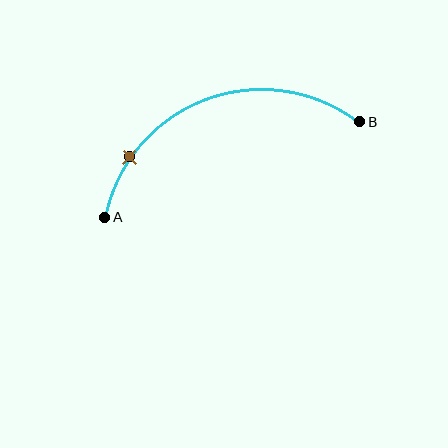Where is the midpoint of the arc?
The arc midpoint is the point on the curve farthest from the straight line joining A and B. It sits above that line.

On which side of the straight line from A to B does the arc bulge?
The arc bulges above the straight line connecting A and B.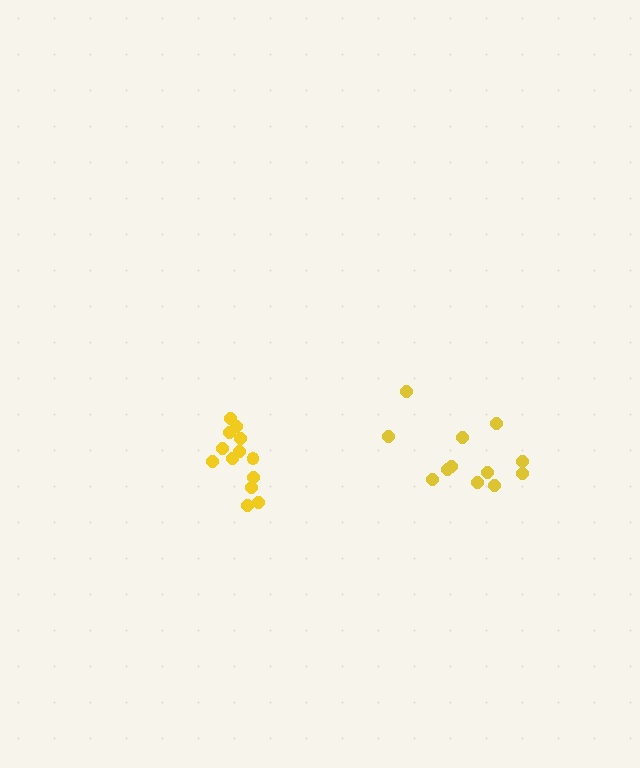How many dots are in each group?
Group 1: 13 dots, Group 2: 12 dots (25 total).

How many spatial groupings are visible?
There are 2 spatial groupings.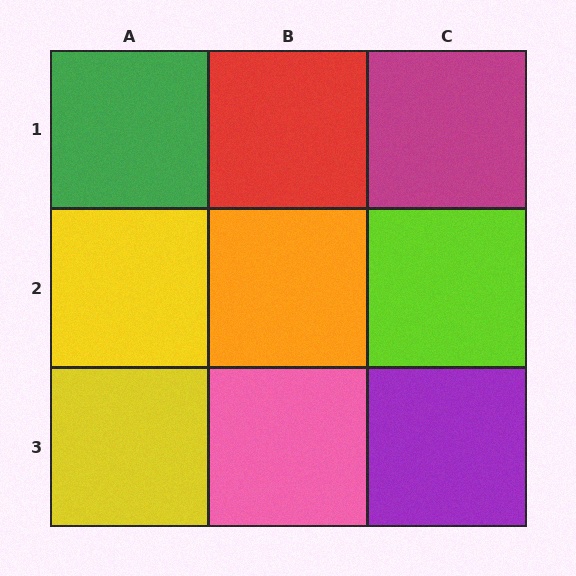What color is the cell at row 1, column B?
Red.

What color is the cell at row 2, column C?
Lime.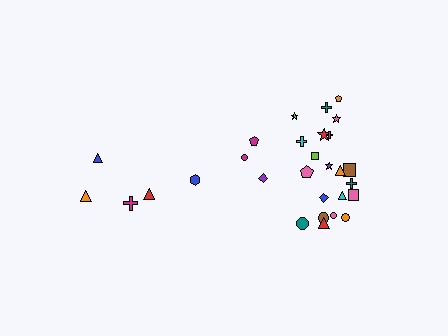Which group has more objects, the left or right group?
The right group.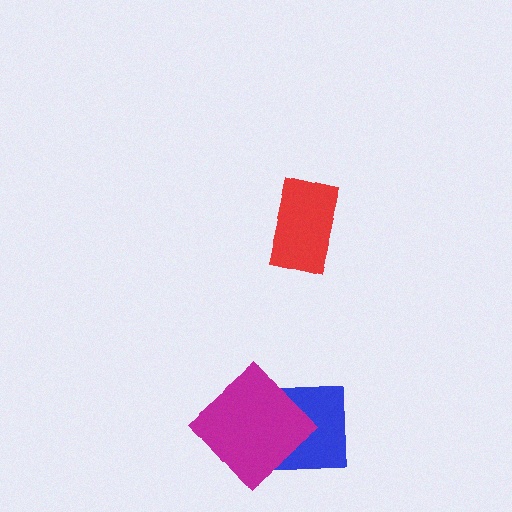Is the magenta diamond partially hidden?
No, no other shape covers it.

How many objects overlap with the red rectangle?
0 objects overlap with the red rectangle.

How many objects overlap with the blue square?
1 object overlaps with the blue square.